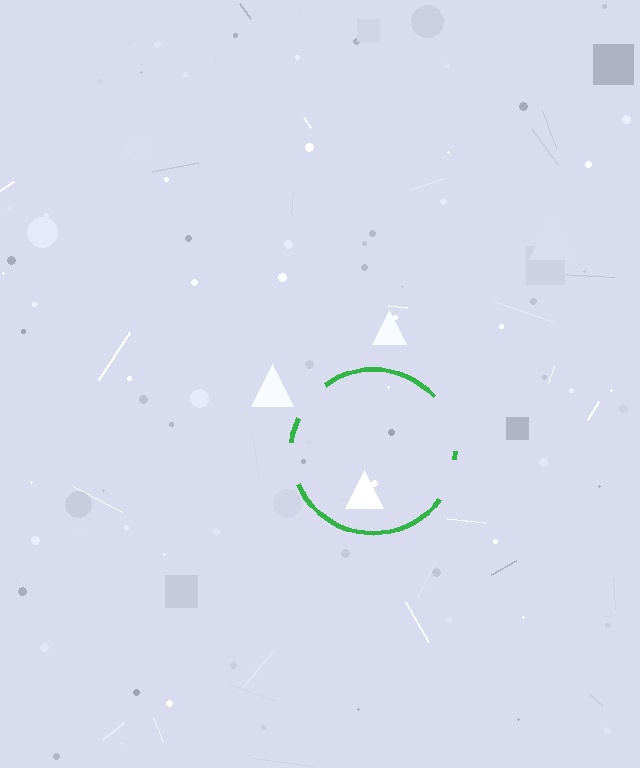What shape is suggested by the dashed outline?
The dashed outline suggests a circle.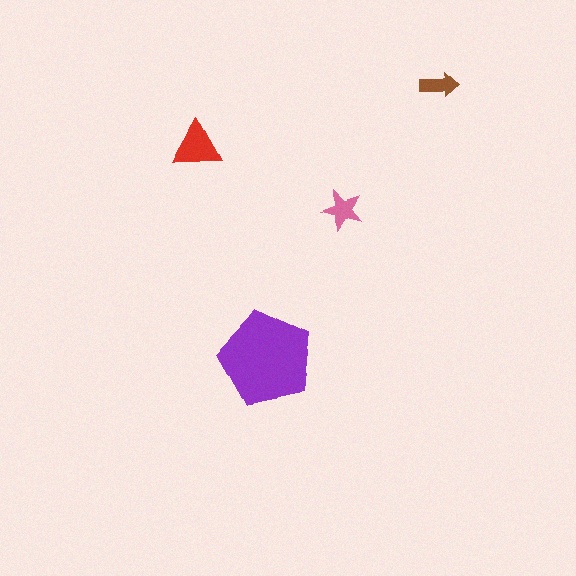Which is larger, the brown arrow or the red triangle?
The red triangle.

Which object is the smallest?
The brown arrow.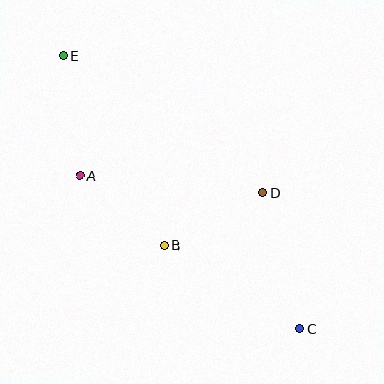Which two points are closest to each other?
Points A and B are closest to each other.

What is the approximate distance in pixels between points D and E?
The distance between D and E is approximately 242 pixels.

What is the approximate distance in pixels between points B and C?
The distance between B and C is approximately 159 pixels.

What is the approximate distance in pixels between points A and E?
The distance between A and E is approximately 120 pixels.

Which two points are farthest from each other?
Points C and E are farthest from each other.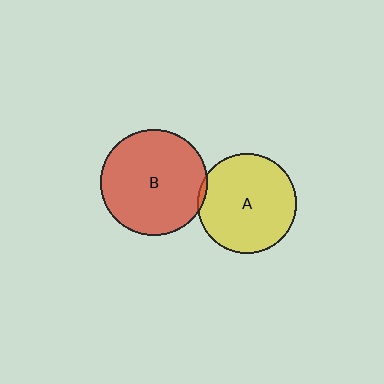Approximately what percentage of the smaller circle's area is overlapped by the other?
Approximately 5%.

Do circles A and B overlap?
Yes.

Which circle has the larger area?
Circle B (red).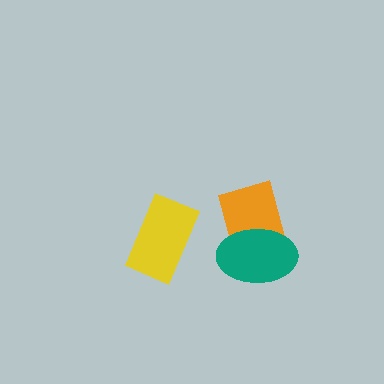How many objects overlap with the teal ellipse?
1 object overlaps with the teal ellipse.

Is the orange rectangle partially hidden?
Yes, it is partially covered by another shape.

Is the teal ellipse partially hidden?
No, no other shape covers it.